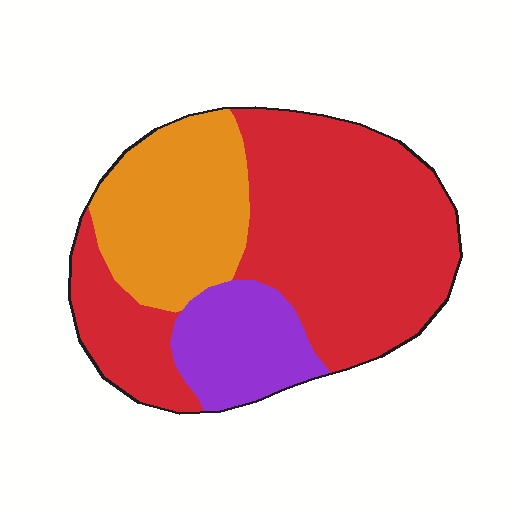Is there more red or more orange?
Red.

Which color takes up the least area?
Purple, at roughly 15%.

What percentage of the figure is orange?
Orange covers about 25% of the figure.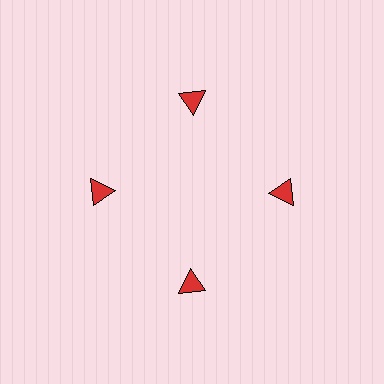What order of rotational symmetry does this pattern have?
This pattern has 4-fold rotational symmetry.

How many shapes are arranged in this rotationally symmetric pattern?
There are 4 shapes, arranged in 4 groups of 1.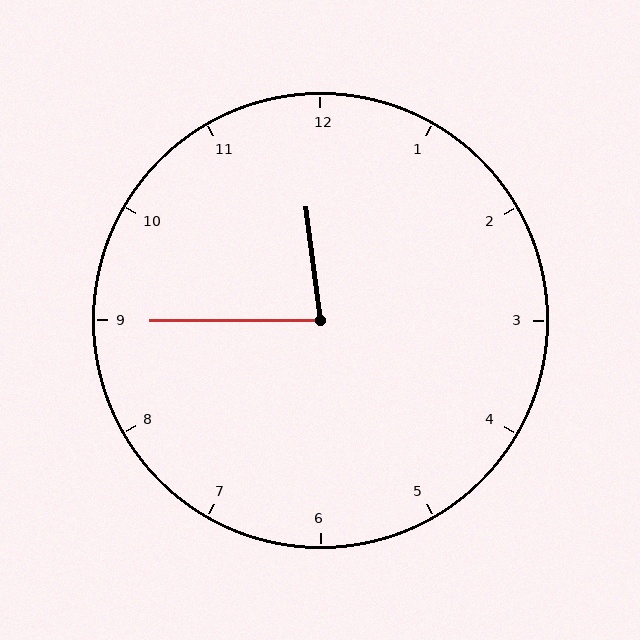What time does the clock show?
11:45.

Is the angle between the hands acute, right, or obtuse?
It is acute.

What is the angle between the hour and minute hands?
Approximately 82 degrees.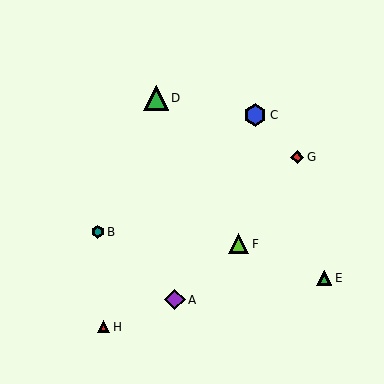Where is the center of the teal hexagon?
The center of the teal hexagon is at (98, 232).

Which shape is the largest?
The green triangle (labeled D) is the largest.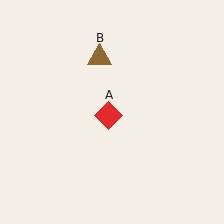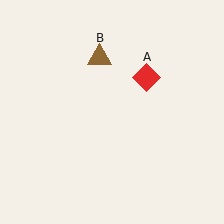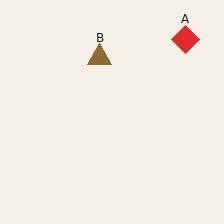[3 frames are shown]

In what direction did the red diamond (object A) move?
The red diamond (object A) moved up and to the right.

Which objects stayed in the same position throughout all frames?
Brown triangle (object B) remained stationary.